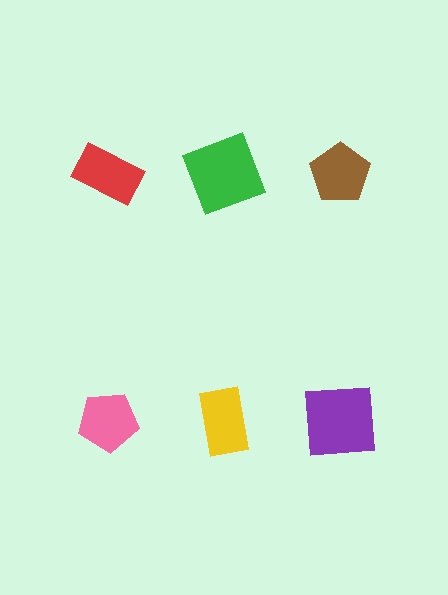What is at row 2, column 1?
A pink pentagon.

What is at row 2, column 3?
A purple square.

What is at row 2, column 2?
A yellow rectangle.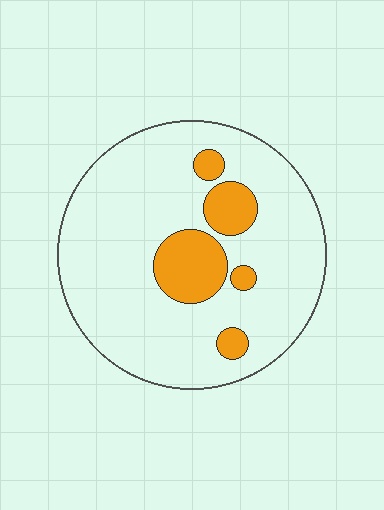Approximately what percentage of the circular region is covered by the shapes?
Approximately 15%.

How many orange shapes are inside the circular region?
5.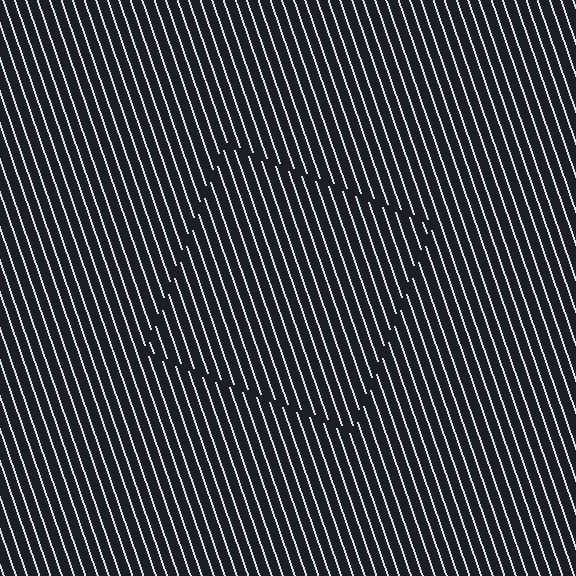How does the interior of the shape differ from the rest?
The interior of the shape contains the same grating, shifted by half a period — the contour is defined by the phase discontinuity where line-ends from the inner and outer gratings abut.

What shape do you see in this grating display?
An illusory square. The interior of the shape contains the same grating, shifted by half a period — the contour is defined by the phase discontinuity where line-ends from the inner and outer gratings abut.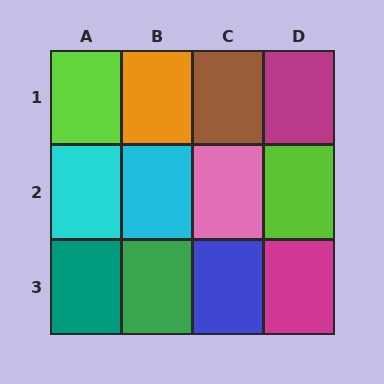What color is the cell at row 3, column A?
Teal.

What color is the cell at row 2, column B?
Cyan.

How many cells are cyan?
2 cells are cyan.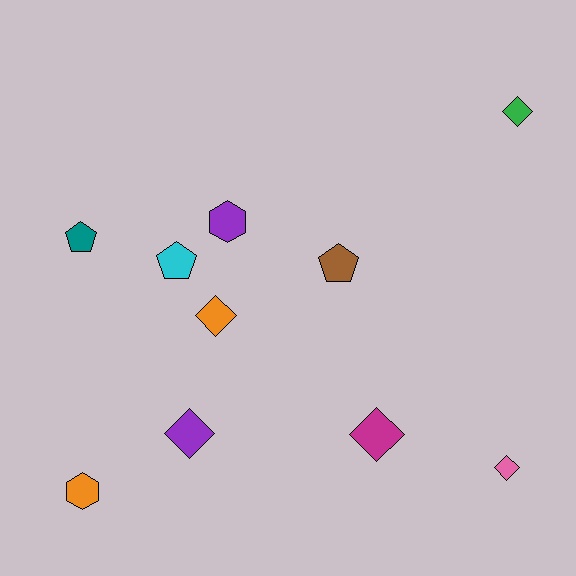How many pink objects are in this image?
There is 1 pink object.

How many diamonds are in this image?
There are 5 diamonds.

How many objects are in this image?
There are 10 objects.